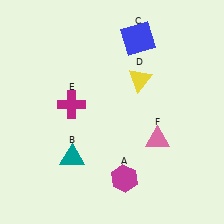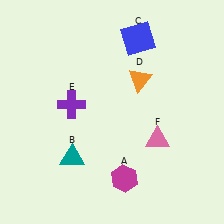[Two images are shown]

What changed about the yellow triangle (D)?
In Image 1, D is yellow. In Image 2, it changed to orange.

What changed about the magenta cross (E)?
In Image 1, E is magenta. In Image 2, it changed to purple.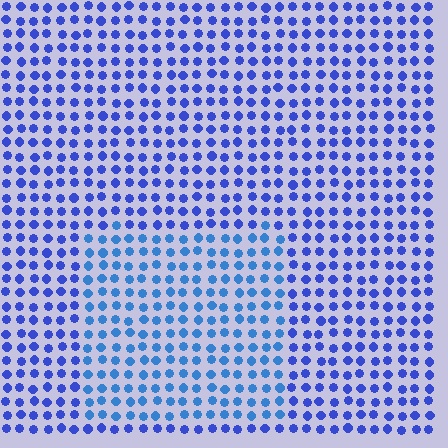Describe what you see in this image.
The image is filled with small blue elements in a uniform arrangement. A rectangle-shaped region is visible where the elements are tinted to a slightly different hue, forming a subtle color boundary.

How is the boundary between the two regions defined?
The boundary is defined purely by a slight shift in hue (about 22 degrees). Spacing, size, and orientation are identical on both sides.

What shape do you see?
I see a rectangle.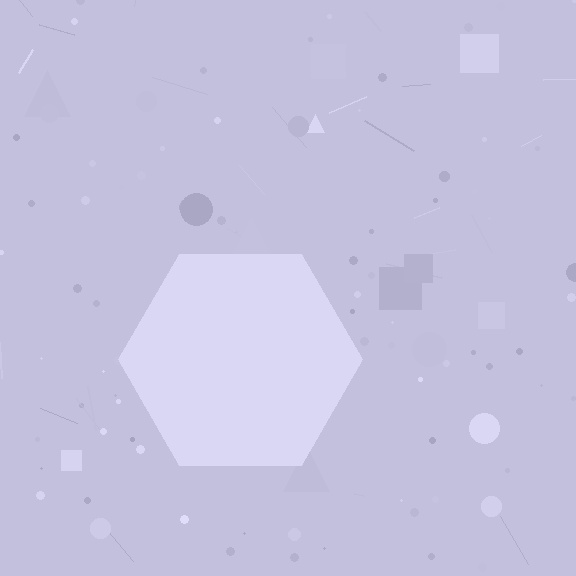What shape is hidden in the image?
A hexagon is hidden in the image.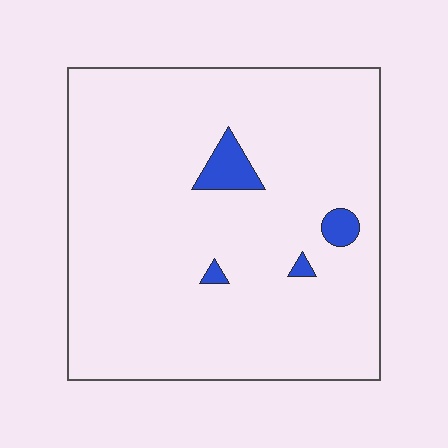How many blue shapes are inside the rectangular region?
4.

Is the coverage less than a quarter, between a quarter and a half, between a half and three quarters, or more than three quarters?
Less than a quarter.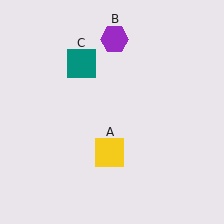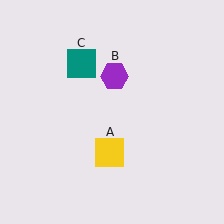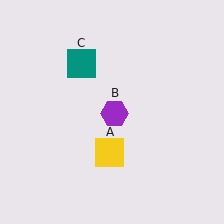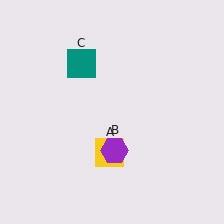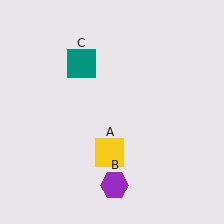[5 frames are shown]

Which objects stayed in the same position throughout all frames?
Yellow square (object A) and teal square (object C) remained stationary.